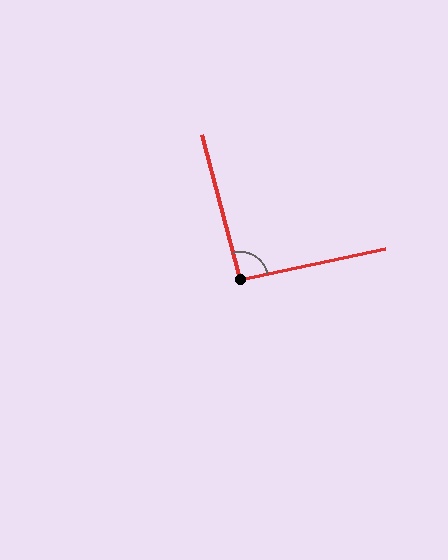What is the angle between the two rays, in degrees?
Approximately 92 degrees.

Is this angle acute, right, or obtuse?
It is approximately a right angle.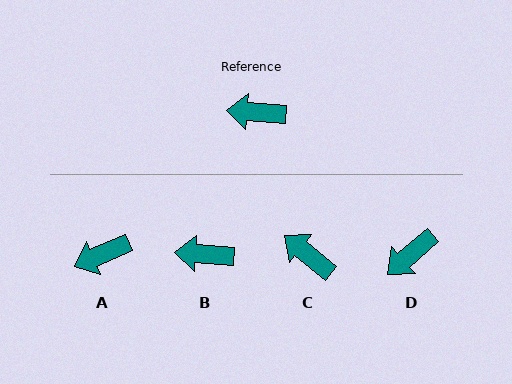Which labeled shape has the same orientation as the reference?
B.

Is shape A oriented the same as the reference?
No, it is off by about 28 degrees.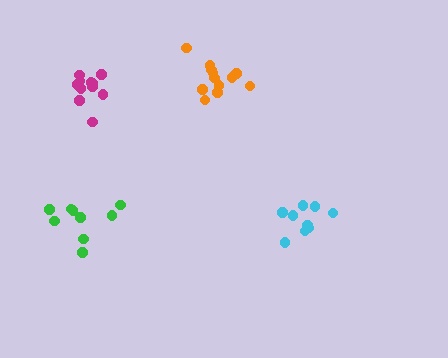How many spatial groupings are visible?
There are 4 spatial groupings.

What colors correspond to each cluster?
The clusters are colored: green, magenta, cyan, orange.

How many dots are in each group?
Group 1: 9 dots, Group 2: 11 dots, Group 3: 9 dots, Group 4: 12 dots (41 total).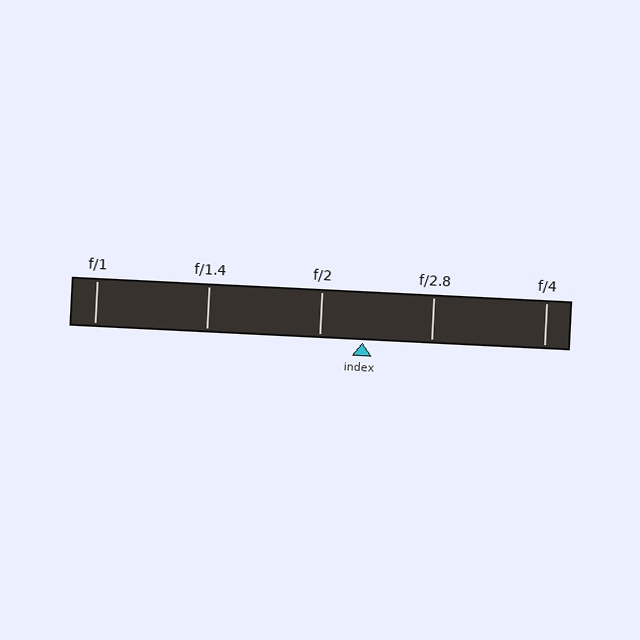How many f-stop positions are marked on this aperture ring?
There are 5 f-stop positions marked.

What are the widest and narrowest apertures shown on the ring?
The widest aperture shown is f/1 and the narrowest is f/4.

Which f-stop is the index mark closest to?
The index mark is closest to f/2.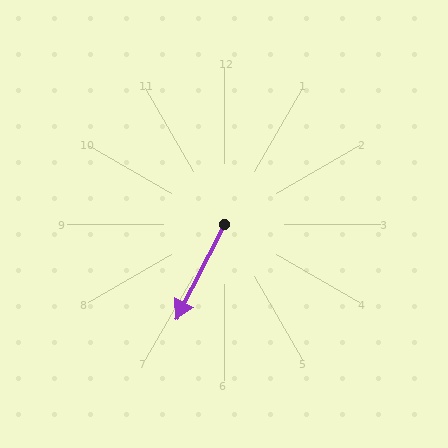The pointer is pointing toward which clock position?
Roughly 7 o'clock.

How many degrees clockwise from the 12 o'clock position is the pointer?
Approximately 207 degrees.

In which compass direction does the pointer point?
Southwest.